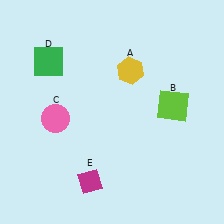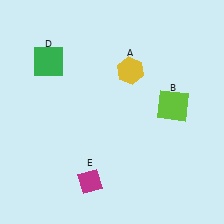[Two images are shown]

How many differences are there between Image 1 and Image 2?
There is 1 difference between the two images.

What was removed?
The pink circle (C) was removed in Image 2.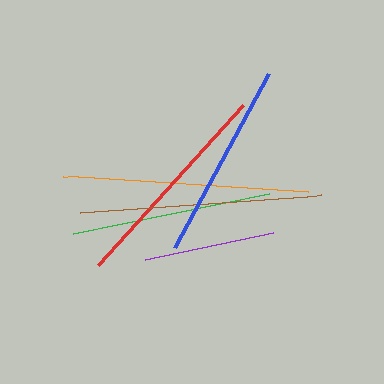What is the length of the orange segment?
The orange segment is approximately 246 pixels long.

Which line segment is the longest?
The orange line is the longest at approximately 246 pixels.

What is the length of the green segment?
The green segment is approximately 200 pixels long.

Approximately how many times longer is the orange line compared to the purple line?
The orange line is approximately 1.9 times the length of the purple line.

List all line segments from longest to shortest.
From longest to shortest: orange, brown, red, green, blue, purple.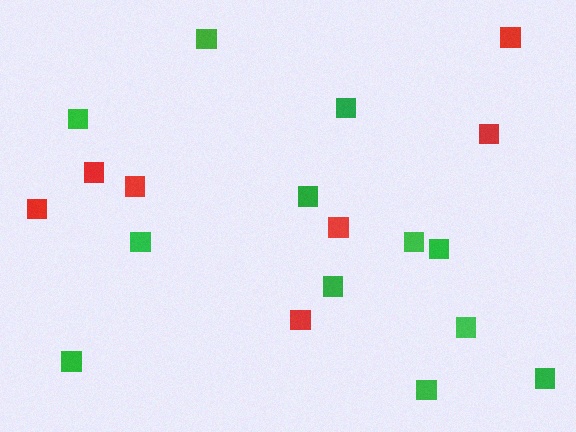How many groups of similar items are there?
There are 2 groups: one group of red squares (7) and one group of green squares (12).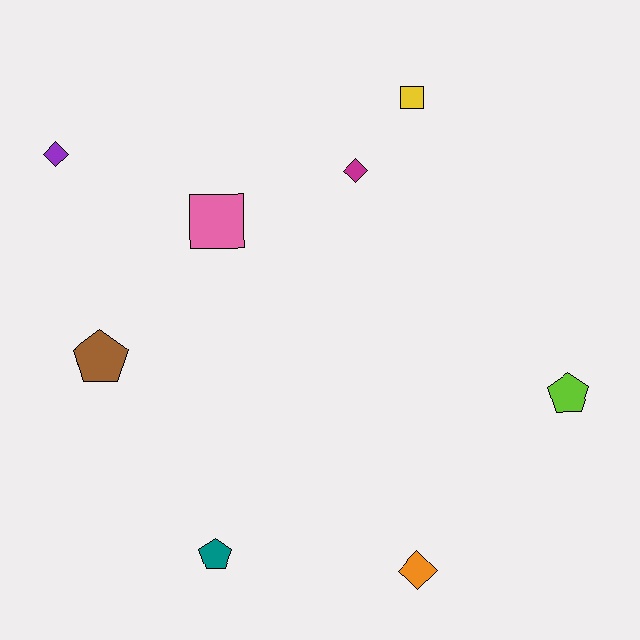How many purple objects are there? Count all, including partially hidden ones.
There is 1 purple object.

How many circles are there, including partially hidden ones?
There are no circles.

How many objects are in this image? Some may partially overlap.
There are 8 objects.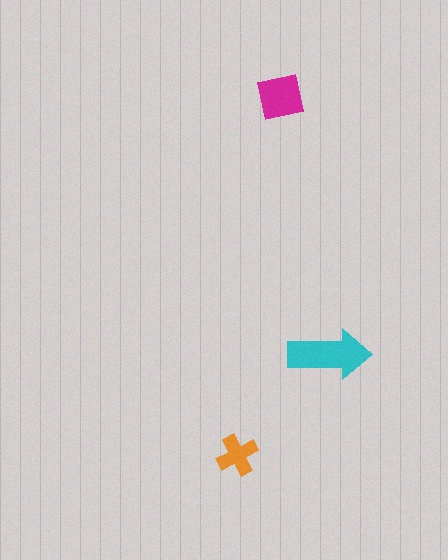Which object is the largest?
The cyan arrow.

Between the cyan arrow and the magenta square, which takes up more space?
The cyan arrow.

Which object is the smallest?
The orange cross.